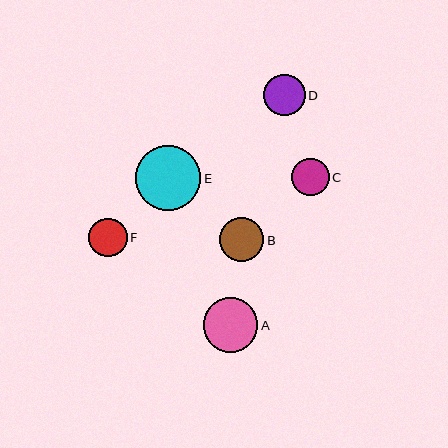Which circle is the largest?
Circle E is the largest with a size of approximately 65 pixels.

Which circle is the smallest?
Circle C is the smallest with a size of approximately 37 pixels.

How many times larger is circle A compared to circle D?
Circle A is approximately 1.3 times the size of circle D.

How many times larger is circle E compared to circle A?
Circle E is approximately 1.2 times the size of circle A.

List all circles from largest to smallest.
From largest to smallest: E, A, B, D, F, C.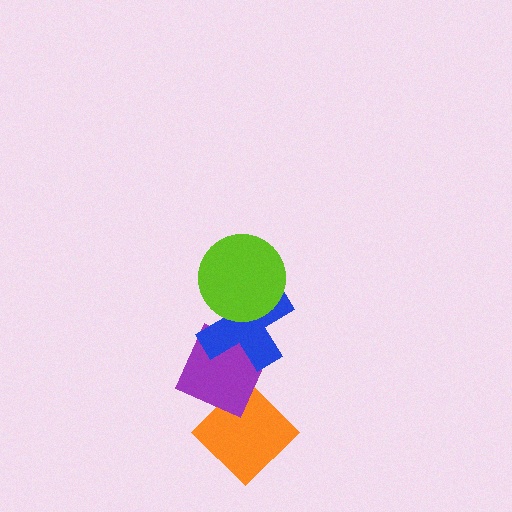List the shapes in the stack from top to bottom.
From top to bottom: the lime circle, the blue cross, the purple diamond, the orange diamond.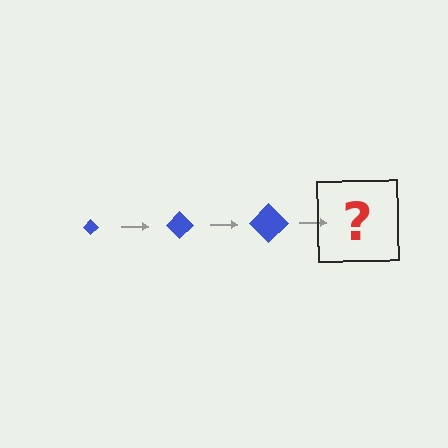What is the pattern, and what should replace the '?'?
The pattern is that the diamond gets progressively larger each step. The '?' should be a blue diamond, larger than the previous one.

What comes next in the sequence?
The next element should be a blue diamond, larger than the previous one.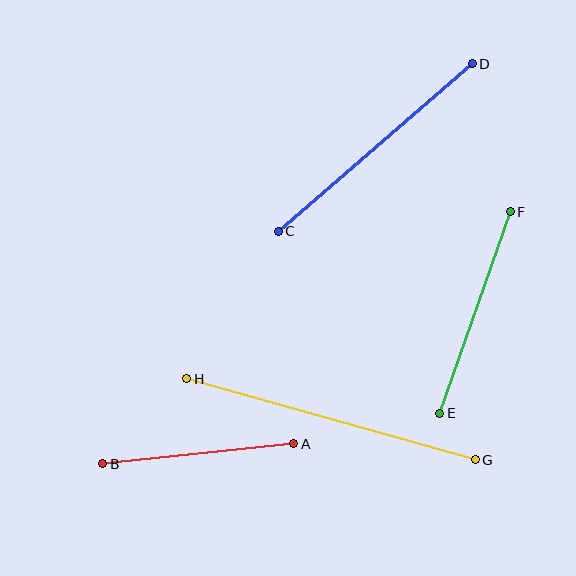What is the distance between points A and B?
The distance is approximately 192 pixels.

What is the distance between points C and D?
The distance is approximately 257 pixels.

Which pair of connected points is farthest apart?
Points G and H are farthest apart.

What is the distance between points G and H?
The distance is approximately 299 pixels.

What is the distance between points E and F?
The distance is approximately 214 pixels.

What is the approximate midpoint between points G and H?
The midpoint is at approximately (331, 419) pixels.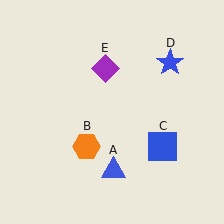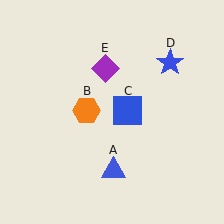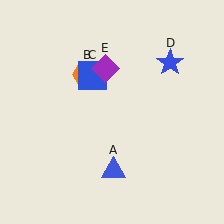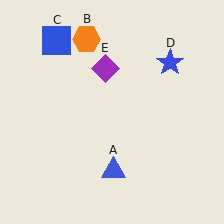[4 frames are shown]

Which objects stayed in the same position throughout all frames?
Blue triangle (object A) and blue star (object D) and purple diamond (object E) remained stationary.